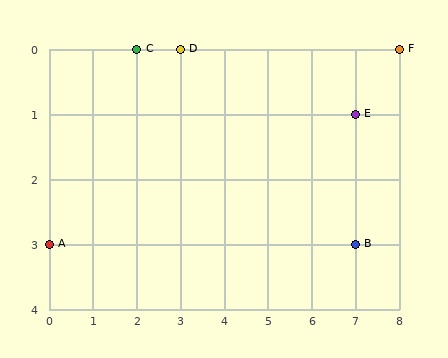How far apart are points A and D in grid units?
Points A and D are 3 columns and 3 rows apart (about 4.2 grid units diagonally).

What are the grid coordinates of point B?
Point B is at grid coordinates (7, 3).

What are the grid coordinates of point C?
Point C is at grid coordinates (2, 0).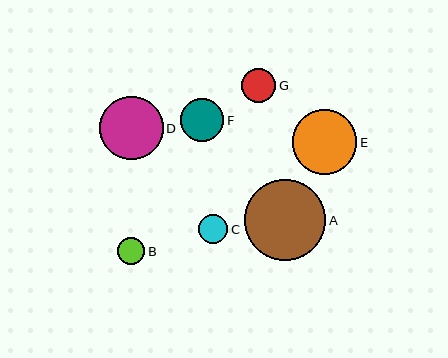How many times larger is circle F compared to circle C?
Circle F is approximately 1.5 times the size of circle C.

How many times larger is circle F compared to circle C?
Circle F is approximately 1.5 times the size of circle C.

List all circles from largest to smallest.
From largest to smallest: A, E, D, F, G, C, B.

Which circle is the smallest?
Circle B is the smallest with a size of approximately 27 pixels.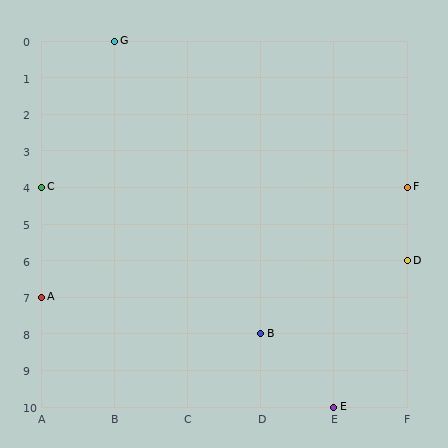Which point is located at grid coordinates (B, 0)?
Point G is at (B, 0).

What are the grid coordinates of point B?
Point B is at grid coordinates (D, 8).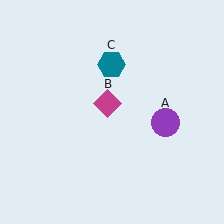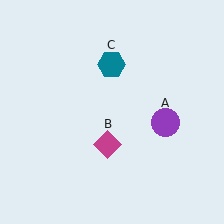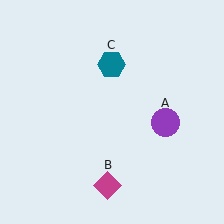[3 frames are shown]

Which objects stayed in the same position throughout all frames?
Purple circle (object A) and teal hexagon (object C) remained stationary.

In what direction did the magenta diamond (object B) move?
The magenta diamond (object B) moved down.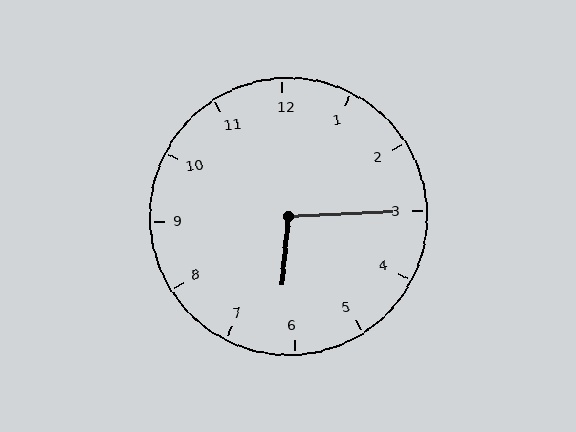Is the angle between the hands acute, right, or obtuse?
It is obtuse.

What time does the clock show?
6:15.